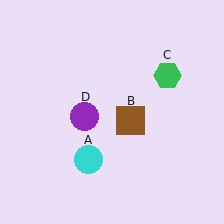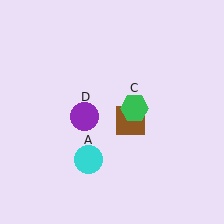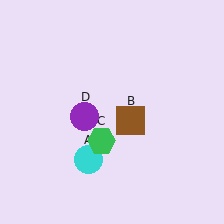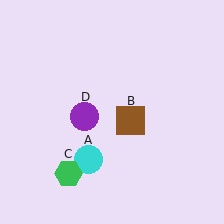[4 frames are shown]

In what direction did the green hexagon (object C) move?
The green hexagon (object C) moved down and to the left.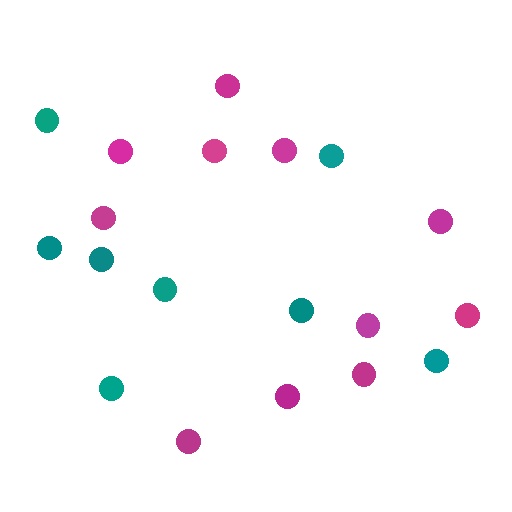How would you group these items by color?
There are 2 groups: one group of magenta circles (11) and one group of teal circles (8).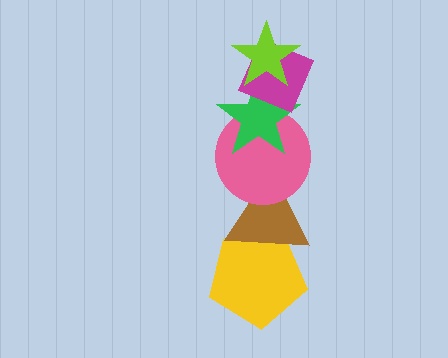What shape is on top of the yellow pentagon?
The brown triangle is on top of the yellow pentagon.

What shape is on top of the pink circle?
The green star is on top of the pink circle.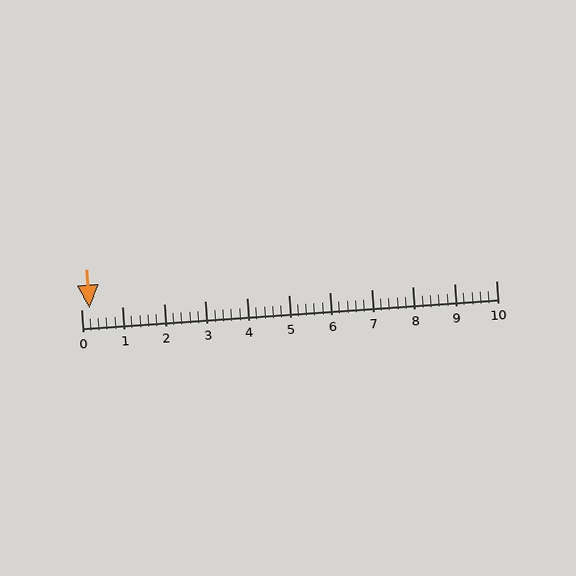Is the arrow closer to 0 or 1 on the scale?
The arrow is closer to 0.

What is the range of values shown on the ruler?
The ruler shows values from 0 to 10.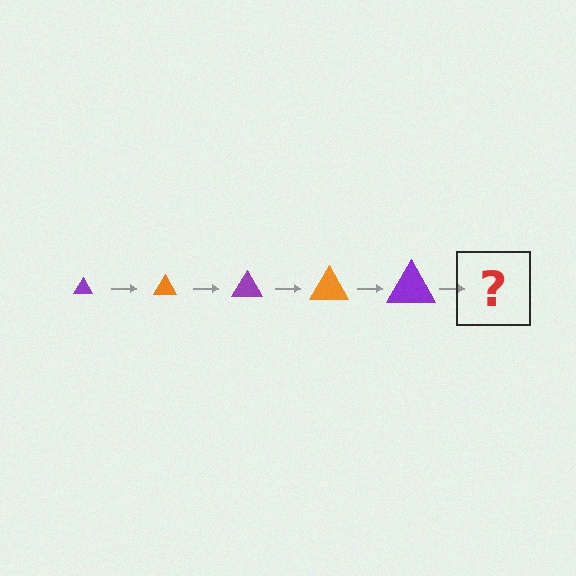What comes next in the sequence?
The next element should be an orange triangle, larger than the previous one.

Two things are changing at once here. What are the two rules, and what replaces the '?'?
The two rules are that the triangle grows larger each step and the color cycles through purple and orange. The '?' should be an orange triangle, larger than the previous one.